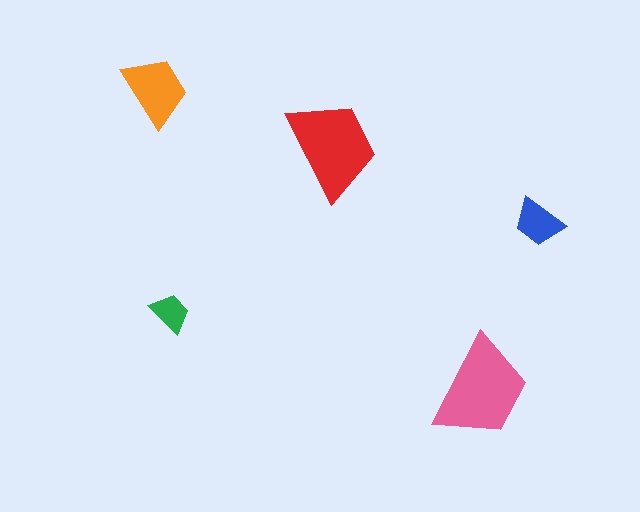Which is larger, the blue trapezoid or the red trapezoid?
The red one.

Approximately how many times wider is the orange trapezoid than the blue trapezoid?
About 1.5 times wider.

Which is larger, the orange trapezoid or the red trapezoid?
The red one.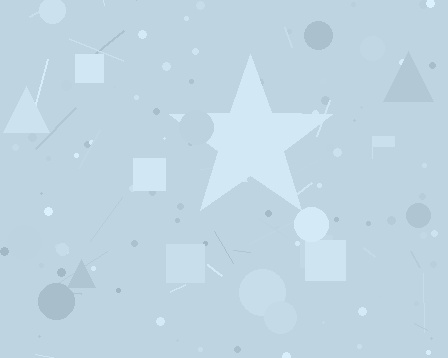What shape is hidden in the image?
A star is hidden in the image.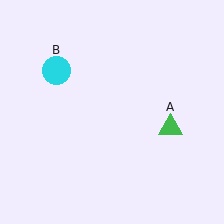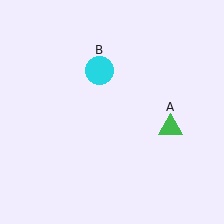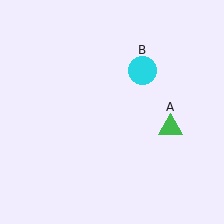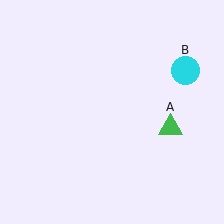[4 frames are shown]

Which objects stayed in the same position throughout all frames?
Green triangle (object A) remained stationary.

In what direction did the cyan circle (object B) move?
The cyan circle (object B) moved right.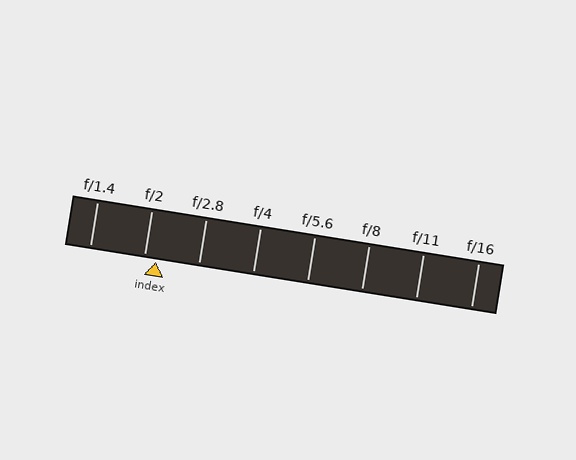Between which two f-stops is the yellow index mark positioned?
The index mark is between f/2 and f/2.8.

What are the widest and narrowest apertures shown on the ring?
The widest aperture shown is f/1.4 and the narrowest is f/16.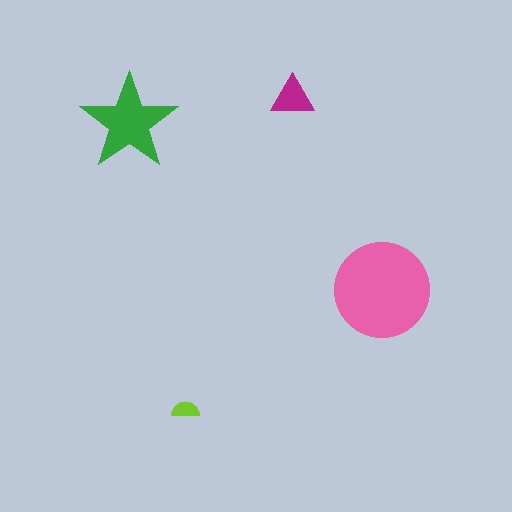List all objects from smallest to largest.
The lime semicircle, the magenta triangle, the green star, the pink circle.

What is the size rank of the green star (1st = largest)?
2nd.